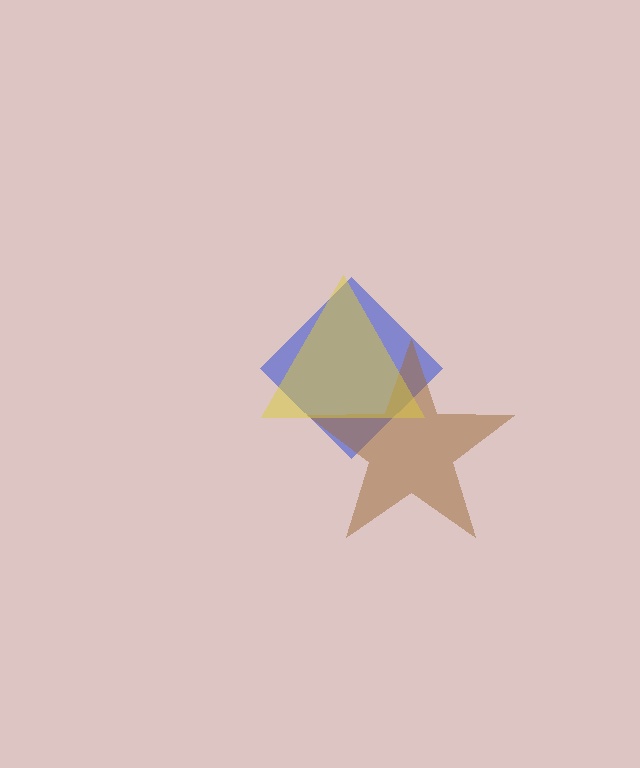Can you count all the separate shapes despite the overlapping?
Yes, there are 3 separate shapes.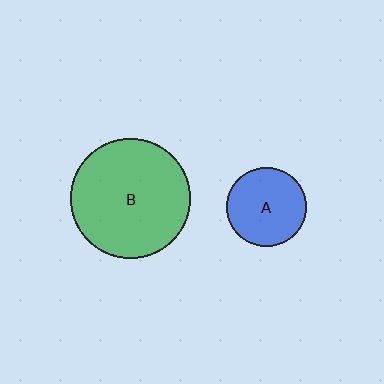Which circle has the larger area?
Circle B (green).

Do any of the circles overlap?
No, none of the circles overlap.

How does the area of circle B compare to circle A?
Approximately 2.3 times.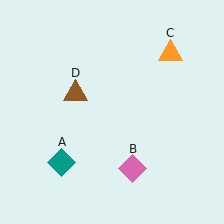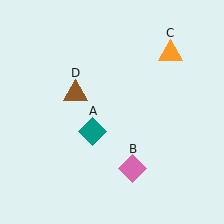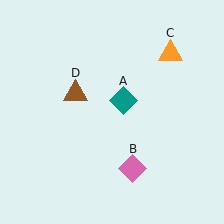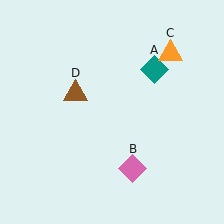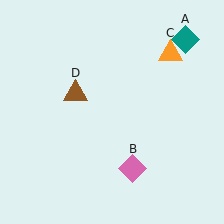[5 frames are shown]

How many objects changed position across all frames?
1 object changed position: teal diamond (object A).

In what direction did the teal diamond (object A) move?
The teal diamond (object A) moved up and to the right.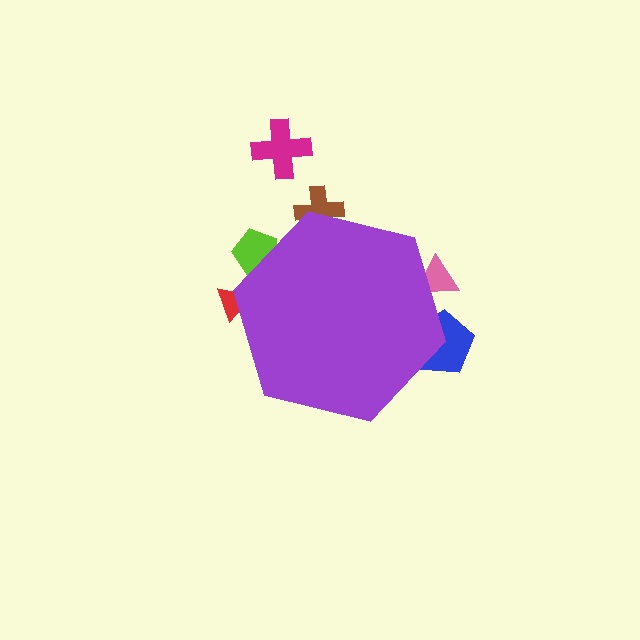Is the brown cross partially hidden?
Yes, the brown cross is partially hidden behind the purple hexagon.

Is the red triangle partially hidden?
Yes, the red triangle is partially hidden behind the purple hexagon.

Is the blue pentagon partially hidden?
Yes, the blue pentagon is partially hidden behind the purple hexagon.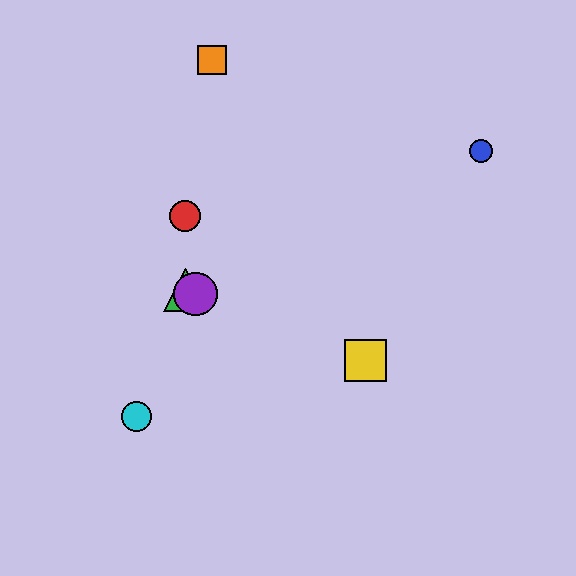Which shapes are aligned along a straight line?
The green triangle, the yellow square, the purple circle are aligned along a straight line.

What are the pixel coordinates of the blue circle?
The blue circle is at (481, 151).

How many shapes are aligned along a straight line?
3 shapes (the green triangle, the yellow square, the purple circle) are aligned along a straight line.